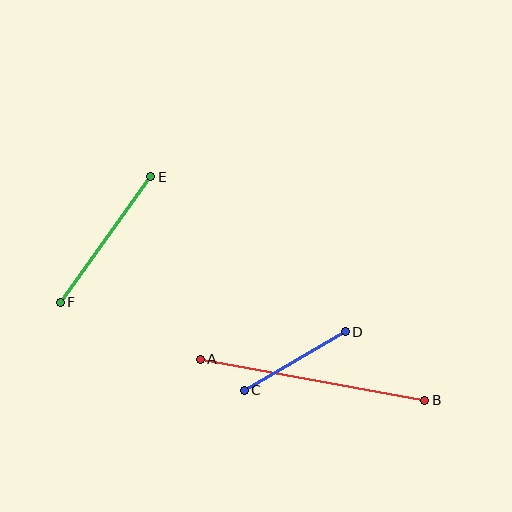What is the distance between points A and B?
The distance is approximately 228 pixels.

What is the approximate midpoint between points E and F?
The midpoint is at approximately (105, 240) pixels.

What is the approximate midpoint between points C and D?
The midpoint is at approximately (295, 361) pixels.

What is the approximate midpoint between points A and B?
The midpoint is at approximately (312, 380) pixels.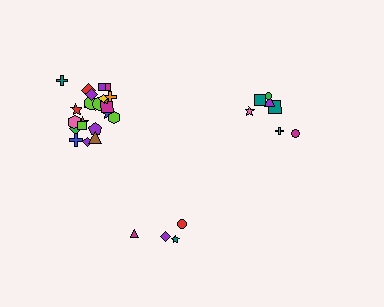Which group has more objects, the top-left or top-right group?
The top-left group.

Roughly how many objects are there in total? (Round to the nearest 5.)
Roughly 35 objects in total.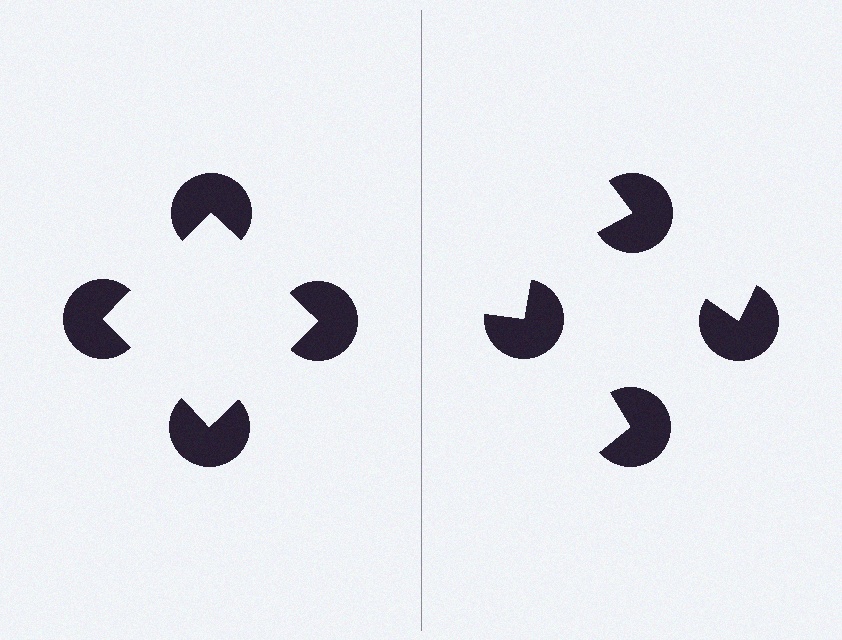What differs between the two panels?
The pac-man discs are positioned identically on both sides; only the wedge orientations differ. On the left they align to a square; on the right they are misaligned.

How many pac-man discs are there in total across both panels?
8 — 4 on each side.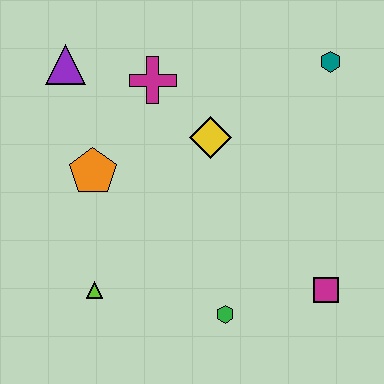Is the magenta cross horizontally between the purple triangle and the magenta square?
Yes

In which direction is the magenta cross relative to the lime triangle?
The magenta cross is above the lime triangle.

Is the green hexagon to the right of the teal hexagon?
No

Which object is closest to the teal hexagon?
The yellow diamond is closest to the teal hexagon.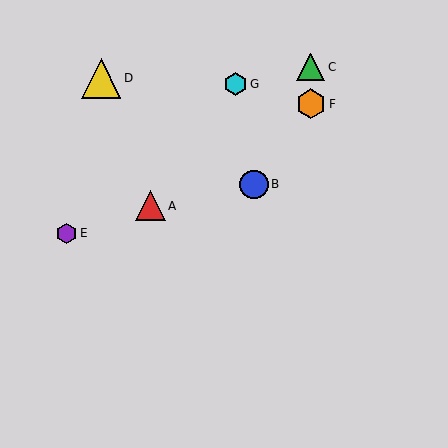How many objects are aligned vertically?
2 objects (C, F) are aligned vertically.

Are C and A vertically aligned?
No, C is at x≈311 and A is at x≈150.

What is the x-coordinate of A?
Object A is at x≈150.